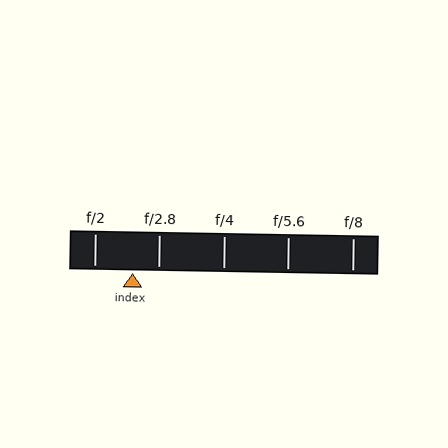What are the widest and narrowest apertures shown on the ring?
The widest aperture shown is f/2 and the narrowest is f/8.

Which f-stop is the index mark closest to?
The index mark is closest to f/2.8.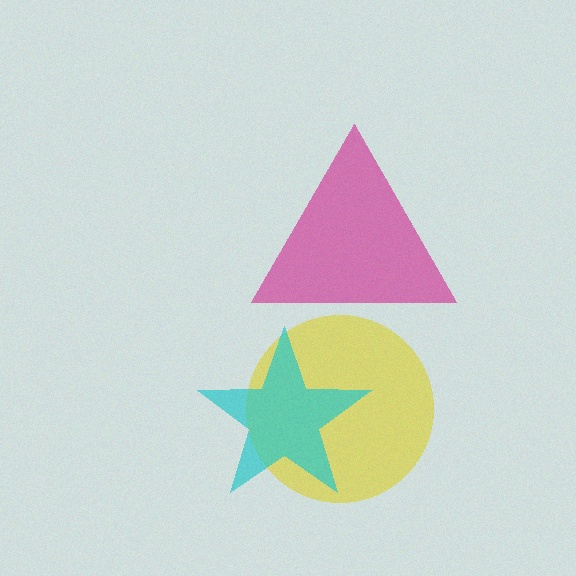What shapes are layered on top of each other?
The layered shapes are: a yellow circle, a magenta triangle, a cyan star.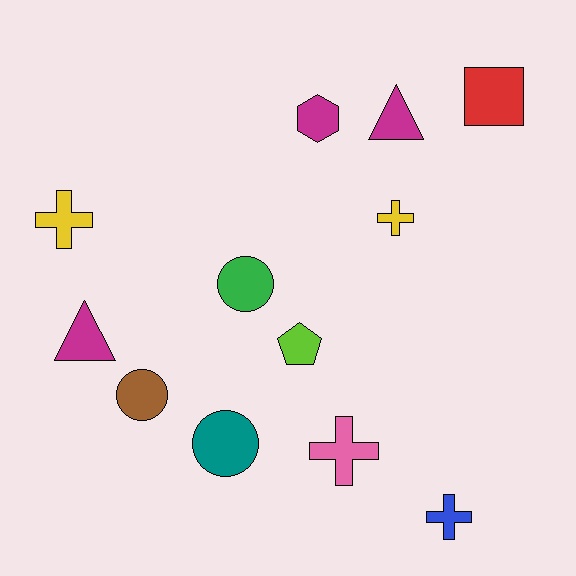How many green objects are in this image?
There is 1 green object.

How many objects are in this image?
There are 12 objects.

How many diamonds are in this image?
There are no diamonds.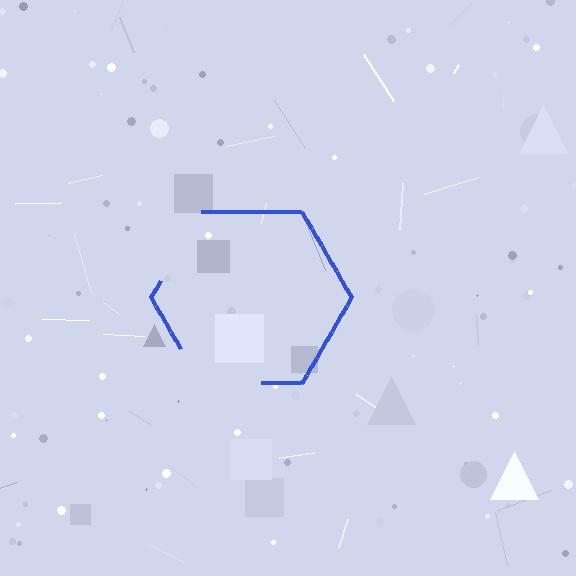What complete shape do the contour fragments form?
The contour fragments form a hexagon.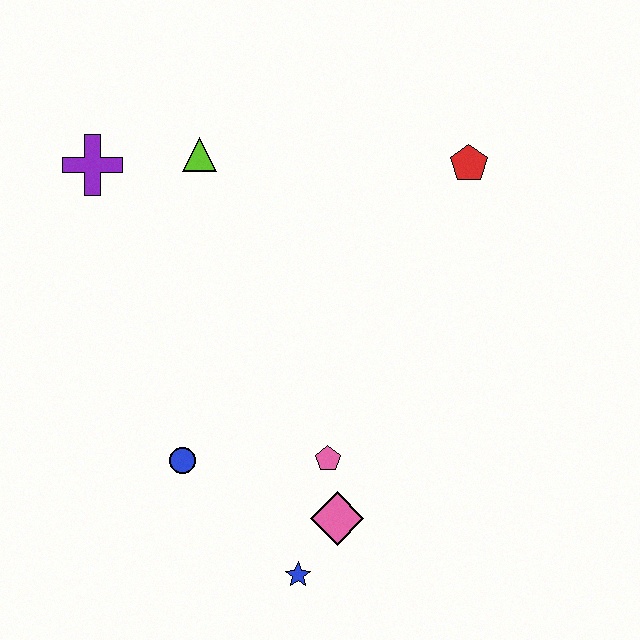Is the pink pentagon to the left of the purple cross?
No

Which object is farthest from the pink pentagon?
The purple cross is farthest from the pink pentagon.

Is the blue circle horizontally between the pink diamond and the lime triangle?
No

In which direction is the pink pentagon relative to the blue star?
The pink pentagon is above the blue star.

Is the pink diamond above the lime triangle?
No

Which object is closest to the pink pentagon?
The pink diamond is closest to the pink pentagon.